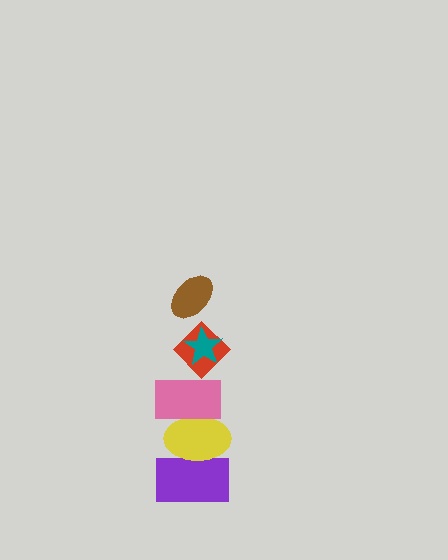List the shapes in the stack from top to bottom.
From top to bottom: the brown ellipse, the teal star, the red diamond, the pink rectangle, the yellow ellipse, the purple rectangle.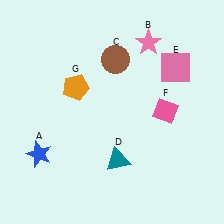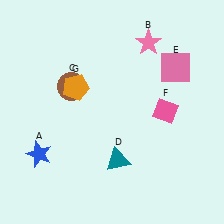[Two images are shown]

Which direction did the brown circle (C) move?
The brown circle (C) moved left.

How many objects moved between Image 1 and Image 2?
1 object moved between the two images.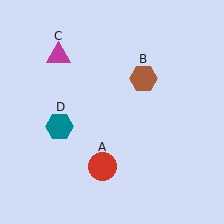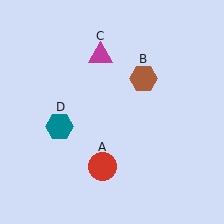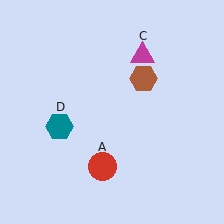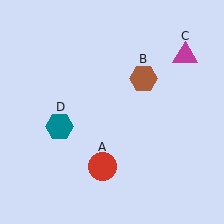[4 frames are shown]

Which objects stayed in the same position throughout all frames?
Red circle (object A) and brown hexagon (object B) and teal hexagon (object D) remained stationary.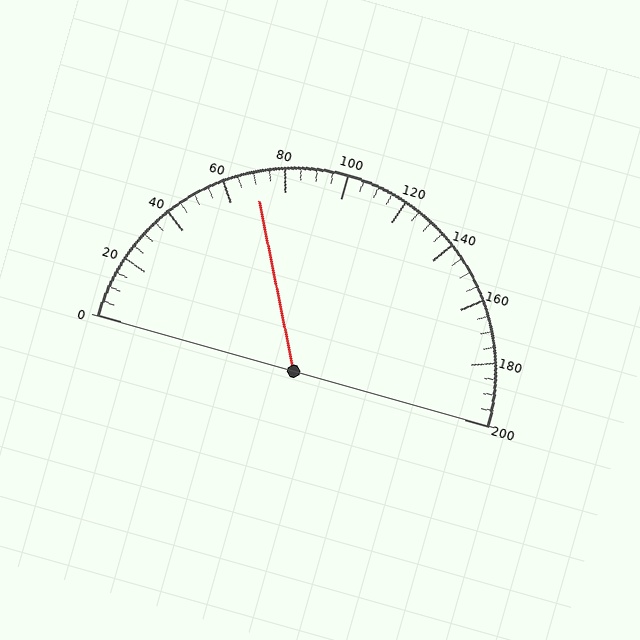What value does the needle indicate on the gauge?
The needle indicates approximately 70.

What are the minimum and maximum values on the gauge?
The gauge ranges from 0 to 200.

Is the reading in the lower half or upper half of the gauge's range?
The reading is in the lower half of the range (0 to 200).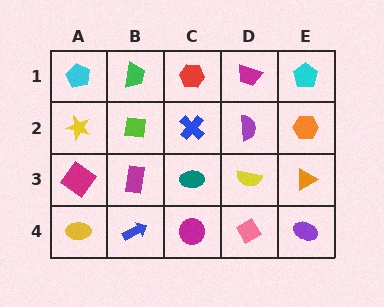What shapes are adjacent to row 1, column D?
A purple semicircle (row 2, column D), a red hexagon (row 1, column C), a cyan pentagon (row 1, column E).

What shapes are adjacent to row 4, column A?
A magenta diamond (row 3, column A), a blue arrow (row 4, column B).